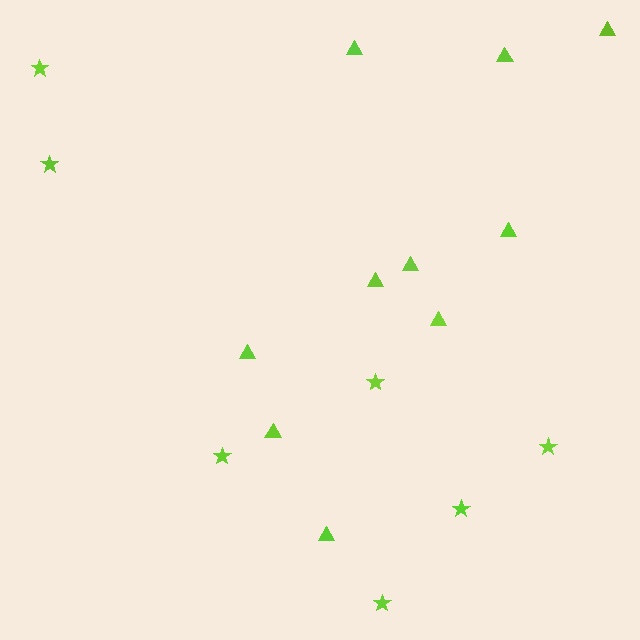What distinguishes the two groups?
There are 2 groups: one group of stars (7) and one group of triangles (10).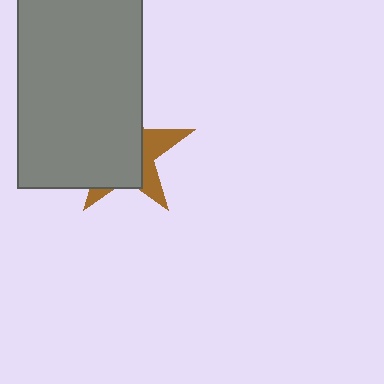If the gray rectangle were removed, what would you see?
You would see the complete brown star.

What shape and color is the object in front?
The object in front is a gray rectangle.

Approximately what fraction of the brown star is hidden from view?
Roughly 69% of the brown star is hidden behind the gray rectangle.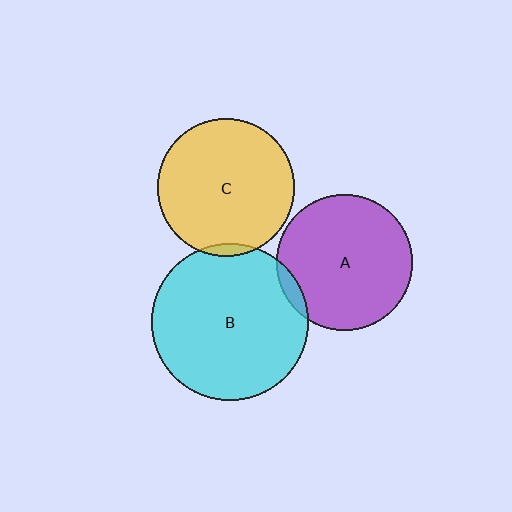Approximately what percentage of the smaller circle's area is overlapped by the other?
Approximately 5%.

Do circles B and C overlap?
Yes.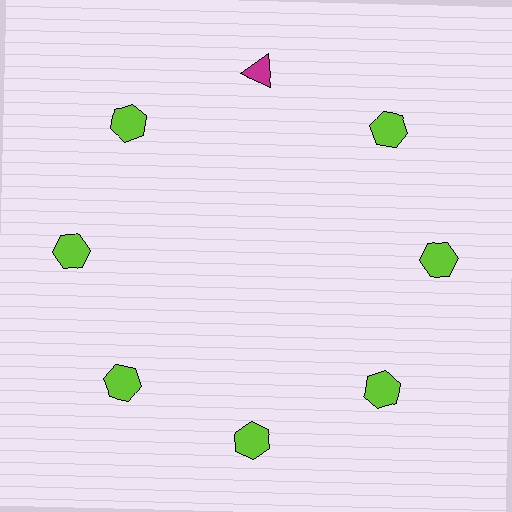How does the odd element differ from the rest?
It differs in both color (magenta instead of lime) and shape (triangle instead of hexagon).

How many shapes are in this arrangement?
There are 8 shapes arranged in a ring pattern.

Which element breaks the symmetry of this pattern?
The magenta triangle at roughly the 12 o'clock position breaks the symmetry. All other shapes are lime hexagons.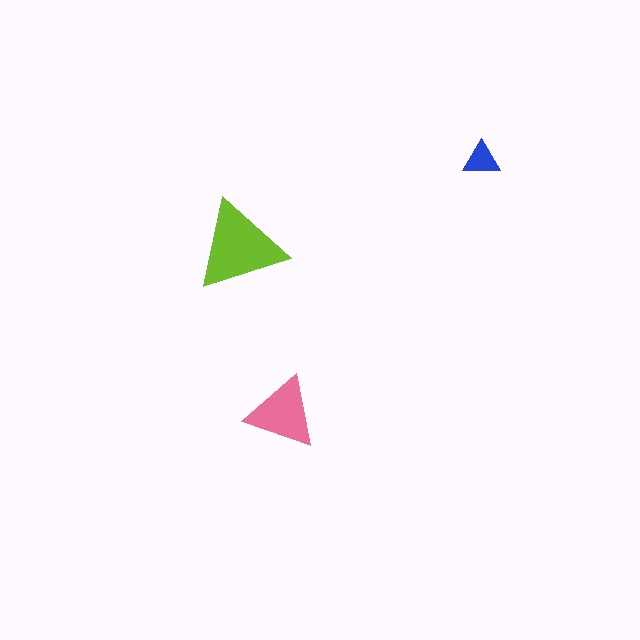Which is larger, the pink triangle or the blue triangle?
The pink one.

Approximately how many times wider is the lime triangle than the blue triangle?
About 2.5 times wider.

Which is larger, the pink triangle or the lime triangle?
The lime one.